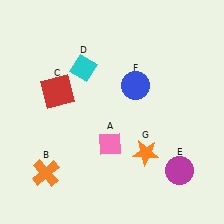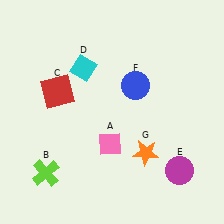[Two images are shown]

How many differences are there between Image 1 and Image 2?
There is 1 difference between the two images.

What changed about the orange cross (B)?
In Image 1, B is orange. In Image 2, it changed to lime.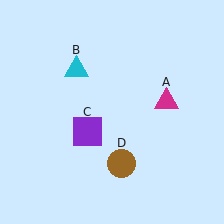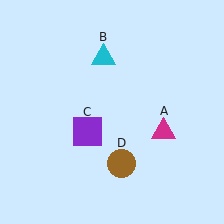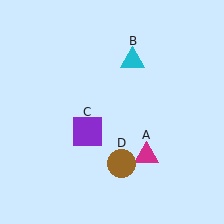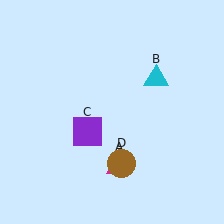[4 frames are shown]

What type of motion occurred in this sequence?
The magenta triangle (object A), cyan triangle (object B) rotated clockwise around the center of the scene.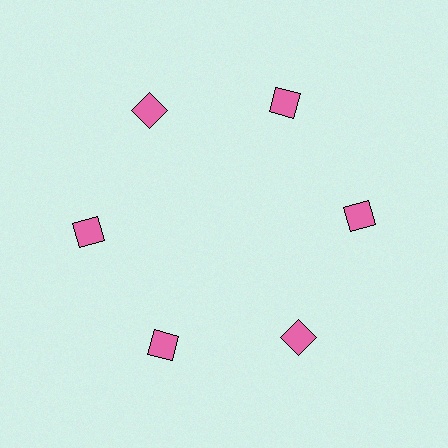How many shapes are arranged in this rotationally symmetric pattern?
There are 6 shapes, arranged in 6 groups of 1.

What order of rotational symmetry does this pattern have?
This pattern has 6-fold rotational symmetry.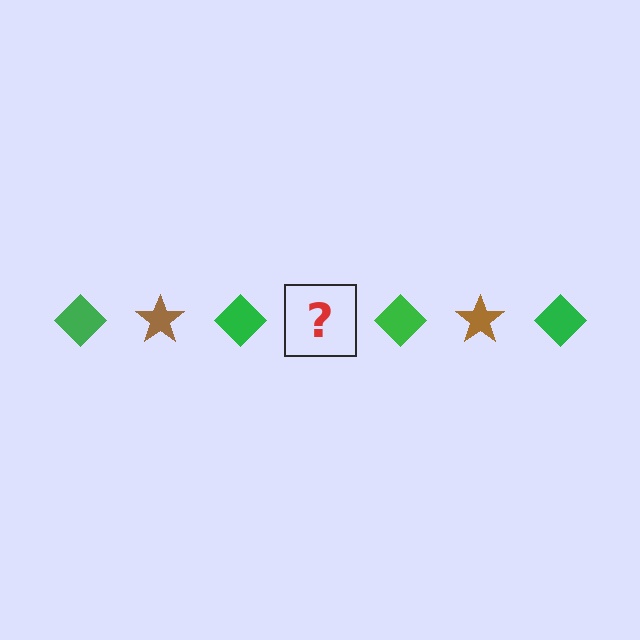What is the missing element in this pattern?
The missing element is a brown star.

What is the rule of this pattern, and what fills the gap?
The rule is that the pattern alternates between green diamond and brown star. The gap should be filled with a brown star.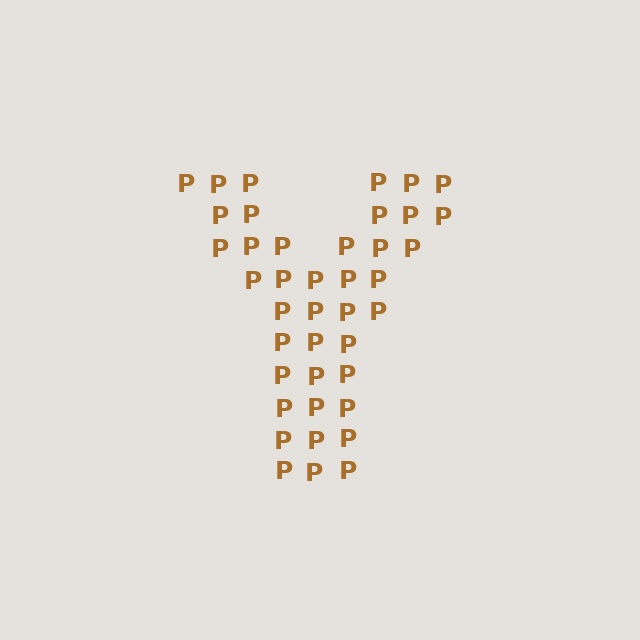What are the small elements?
The small elements are letter P's.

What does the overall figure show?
The overall figure shows the letter Y.